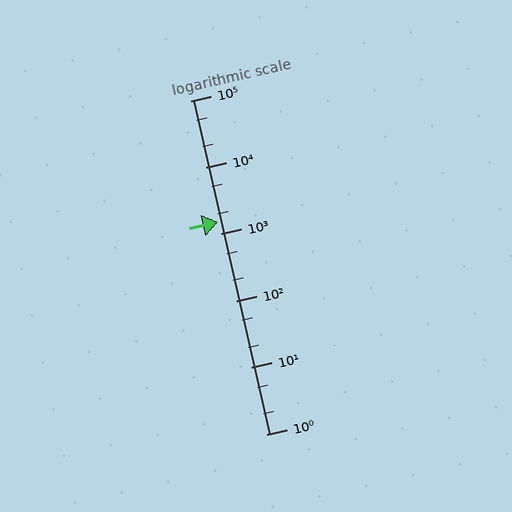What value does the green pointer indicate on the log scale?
The pointer indicates approximately 1500.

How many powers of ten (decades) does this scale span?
The scale spans 5 decades, from 1 to 100000.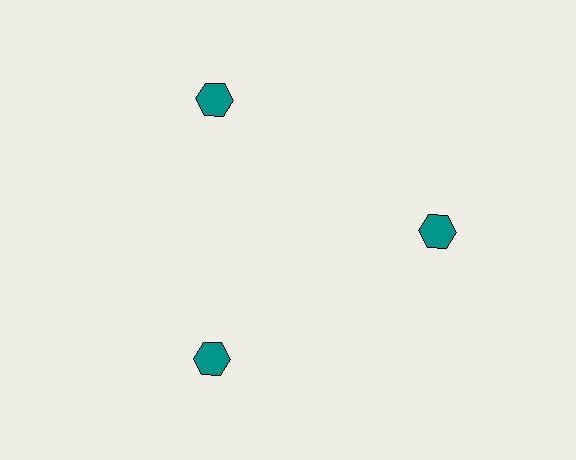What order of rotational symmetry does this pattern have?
This pattern has 3-fold rotational symmetry.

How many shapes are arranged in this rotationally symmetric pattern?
There are 3 shapes, arranged in 3 groups of 1.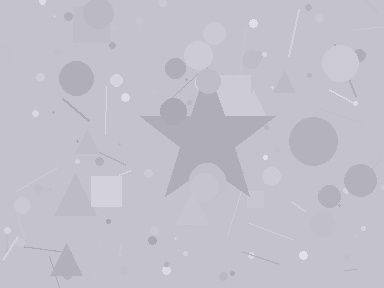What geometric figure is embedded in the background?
A star is embedded in the background.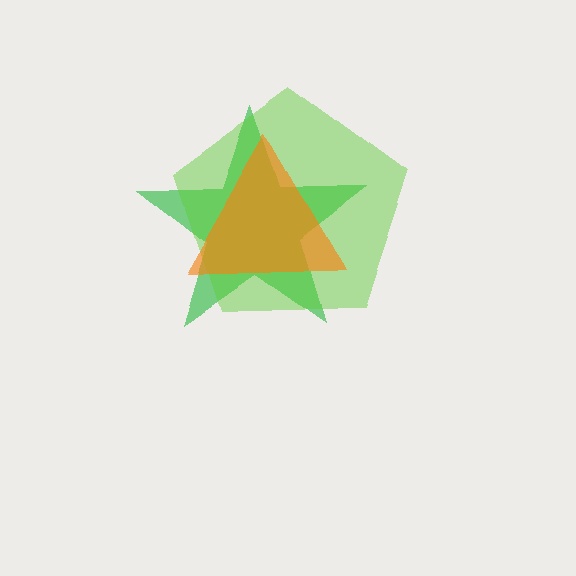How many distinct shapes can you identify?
There are 3 distinct shapes: a green star, a lime pentagon, an orange triangle.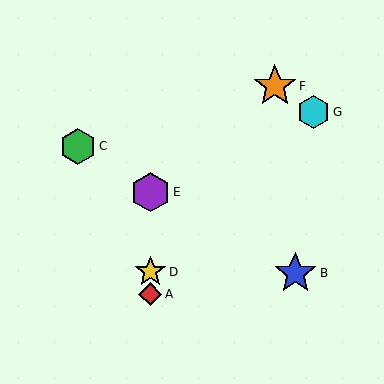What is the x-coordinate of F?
Object F is at x≈275.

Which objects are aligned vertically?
Objects A, D, E are aligned vertically.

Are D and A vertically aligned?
Yes, both are at x≈150.